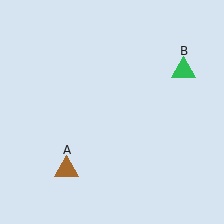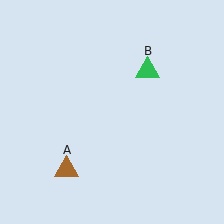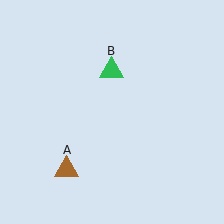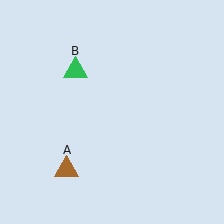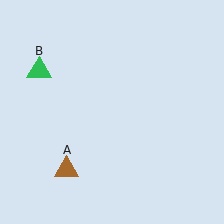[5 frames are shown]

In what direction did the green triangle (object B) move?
The green triangle (object B) moved left.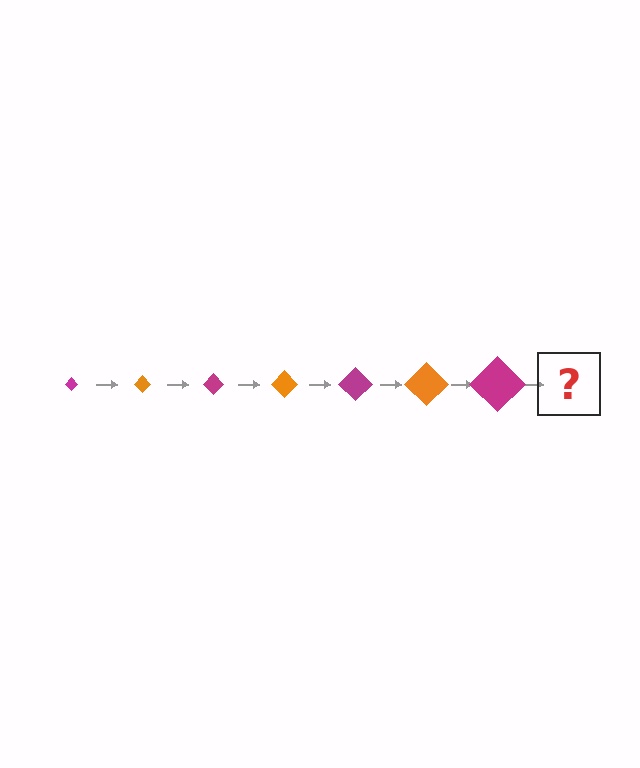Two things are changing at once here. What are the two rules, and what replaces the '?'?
The two rules are that the diamond grows larger each step and the color cycles through magenta and orange. The '?' should be an orange diamond, larger than the previous one.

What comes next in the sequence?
The next element should be an orange diamond, larger than the previous one.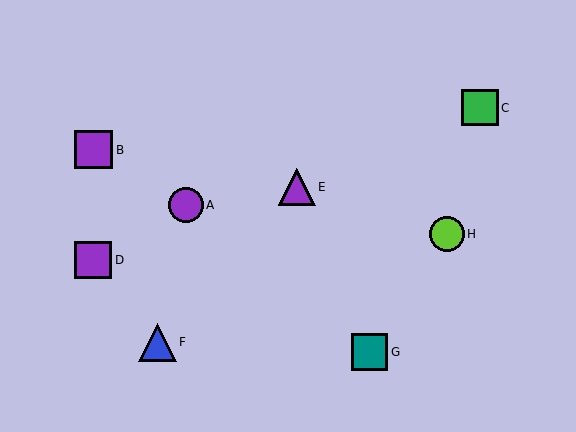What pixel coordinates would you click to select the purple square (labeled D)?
Click at (93, 260) to select the purple square D.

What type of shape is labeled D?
Shape D is a purple square.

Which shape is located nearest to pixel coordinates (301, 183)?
The purple triangle (labeled E) at (297, 187) is nearest to that location.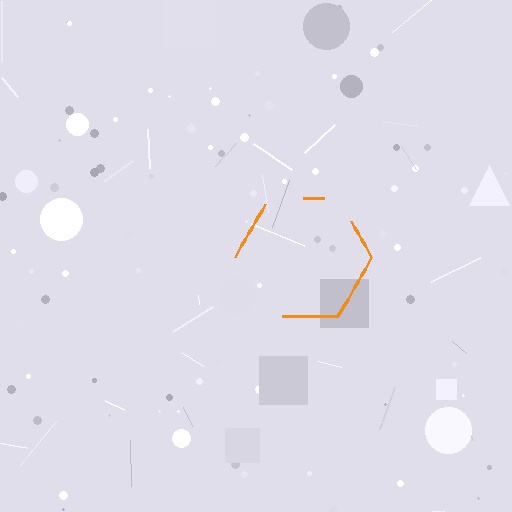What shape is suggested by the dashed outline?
The dashed outline suggests a hexagon.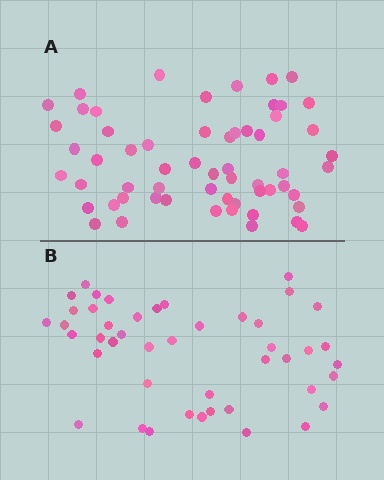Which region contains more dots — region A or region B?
Region A (the top region) has more dots.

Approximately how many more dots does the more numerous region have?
Region A has approximately 15 more dots than region B.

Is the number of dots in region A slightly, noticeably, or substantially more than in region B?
Region A has noticeably more, but not dramatically so. The ratio is roughly 1.3 to 1.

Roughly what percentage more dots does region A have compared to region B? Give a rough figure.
About 30% more.